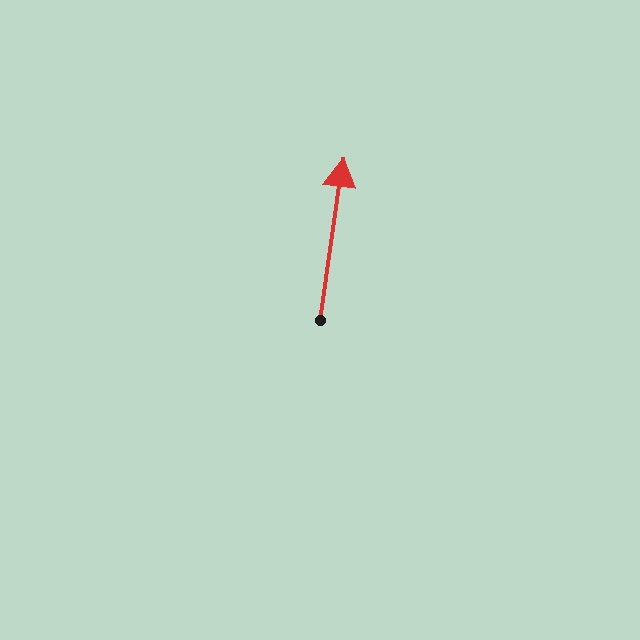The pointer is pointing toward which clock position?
Roughly 12 o'clock.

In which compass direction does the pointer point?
North.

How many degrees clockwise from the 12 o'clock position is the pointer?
Approximately 8 degrees.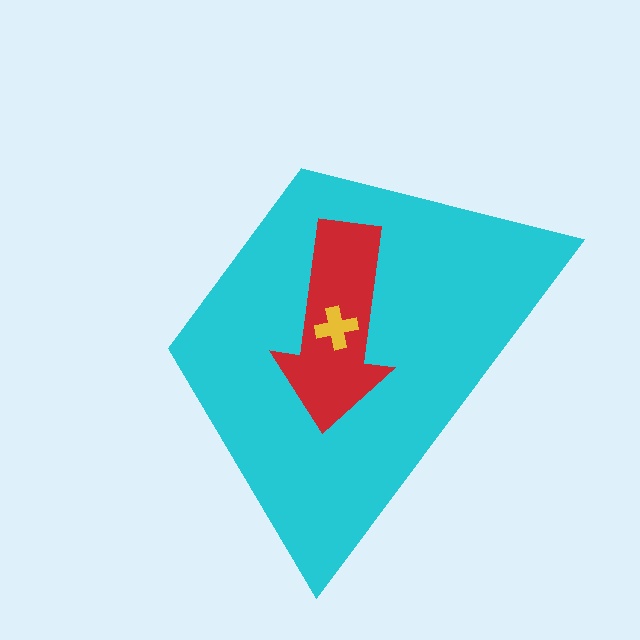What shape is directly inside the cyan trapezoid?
The red arrow.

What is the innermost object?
The yellow cross.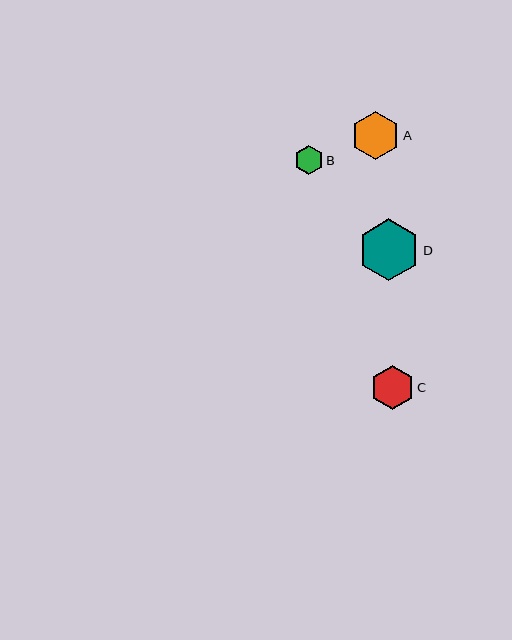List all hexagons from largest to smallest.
From largest to smallest: D, A, C, B.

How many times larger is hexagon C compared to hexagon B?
Hexagon C is approximately 1.5 times the size of hexagon B.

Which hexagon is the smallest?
Hexagon B is the smallest with a size of approximately 29 pixels.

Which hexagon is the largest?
Hexagon D is the largest with a size of approximately 62 pixels.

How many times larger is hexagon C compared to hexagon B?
Hexagon C is approximately 1.5 times the size of hexagon B.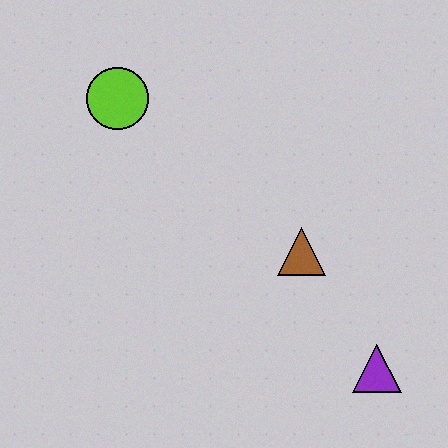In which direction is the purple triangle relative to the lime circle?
The purple triangle is below the lime circle.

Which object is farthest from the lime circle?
The purple triangle is farthest from the lime circle.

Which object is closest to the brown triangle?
The purple triangle is closest to the brown triangle.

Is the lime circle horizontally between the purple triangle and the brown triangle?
No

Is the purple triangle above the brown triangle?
No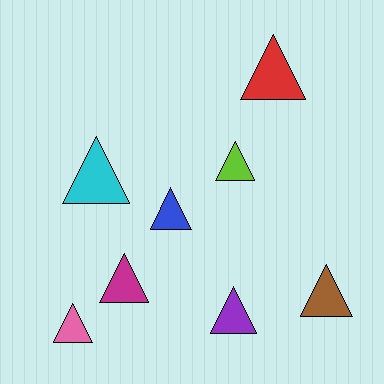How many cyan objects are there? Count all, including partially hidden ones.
There is 1 cyan object.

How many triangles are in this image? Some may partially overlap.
There are 8 triangles.